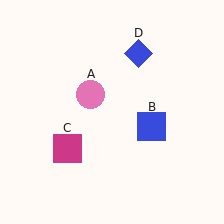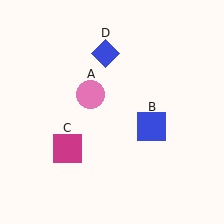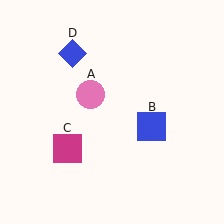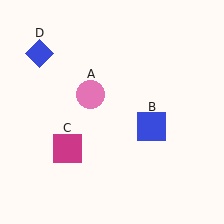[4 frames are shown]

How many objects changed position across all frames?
1 object changed position: blue diamond (object D).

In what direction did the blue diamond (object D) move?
The blue diamond (object D) moved left.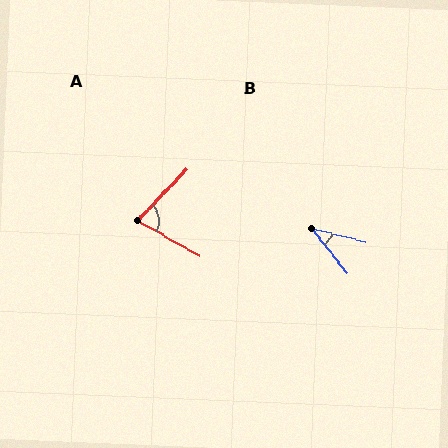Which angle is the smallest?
B, at approximately 38 degrees.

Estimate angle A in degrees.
Approximately 76 degrees.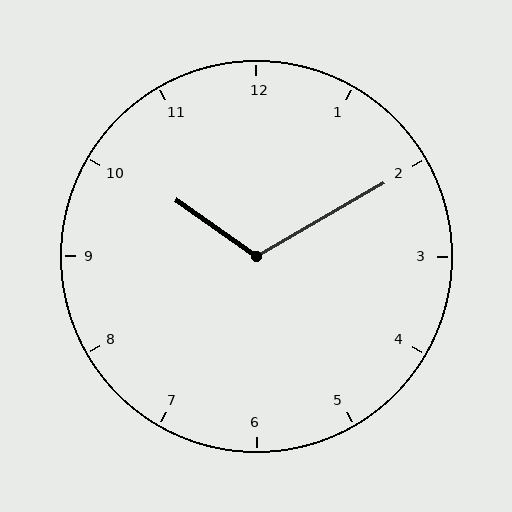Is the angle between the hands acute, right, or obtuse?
It is obtuse.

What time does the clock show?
10:10.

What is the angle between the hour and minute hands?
Approximately 115 degrees.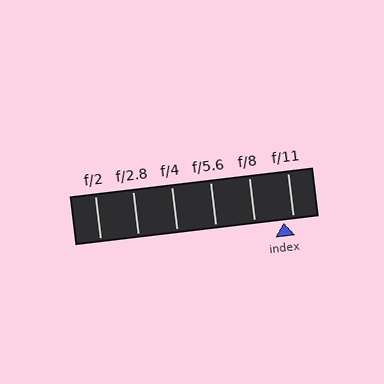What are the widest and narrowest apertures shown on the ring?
The widest aperture shown is f/2 and the narrowest is f/11.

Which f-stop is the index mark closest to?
The index mark is closest to f/11.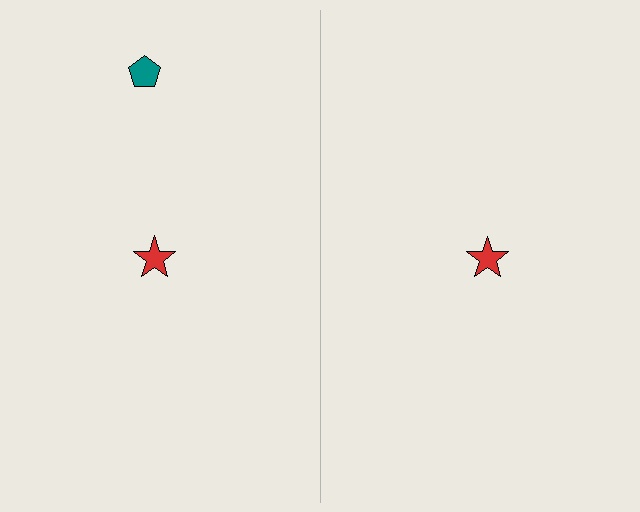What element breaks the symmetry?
A teal pentagon is missing from the right side.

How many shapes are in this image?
There are 3 shapes in this image.